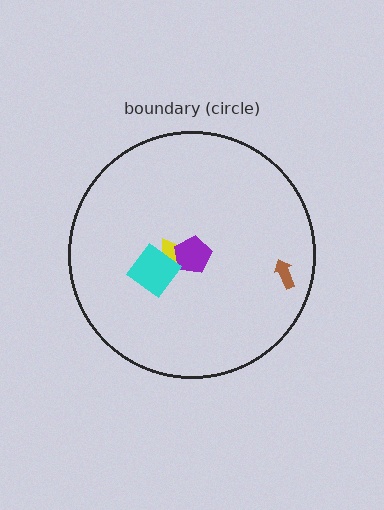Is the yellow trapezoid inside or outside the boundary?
Inside.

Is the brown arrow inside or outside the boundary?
Inside.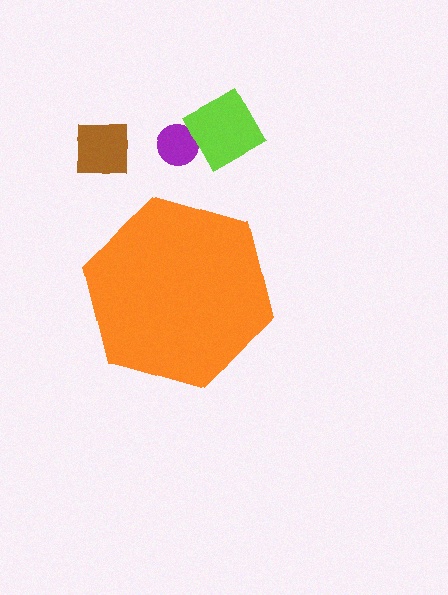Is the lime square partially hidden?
No, the lime square is fully visible.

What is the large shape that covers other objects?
An orange hexagon.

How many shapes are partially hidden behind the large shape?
0 shapes are partially hidden.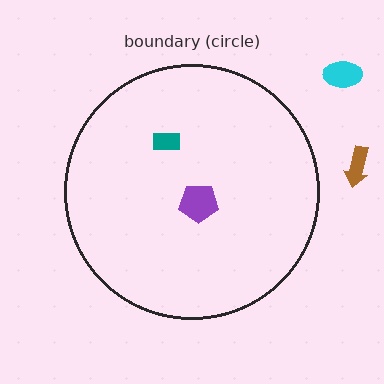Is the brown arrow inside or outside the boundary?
Outside.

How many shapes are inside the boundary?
2 inside, 2 outside.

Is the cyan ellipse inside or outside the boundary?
Outside.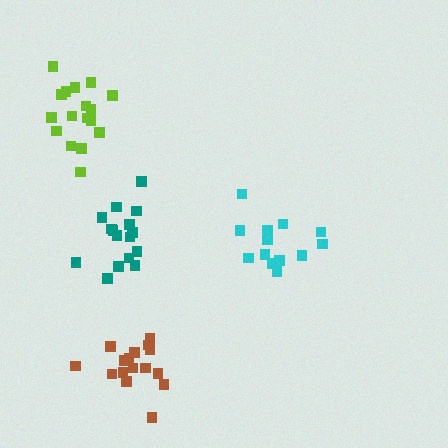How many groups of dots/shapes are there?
There are 4 groups.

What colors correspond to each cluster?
The clusters are colored: cyan, lime, teal, brown.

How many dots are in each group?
Group 1: 13 dots, Group 2: 17 dots, Group 3: 16 dots, Group 4: 16 dots (62 total).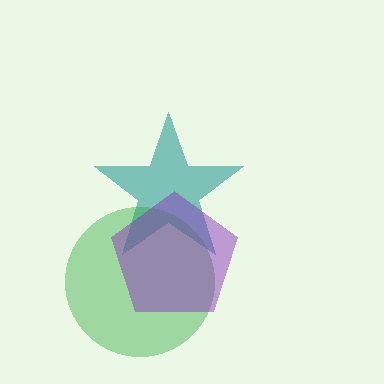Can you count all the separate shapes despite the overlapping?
Yes, there are 3 separate shapes.